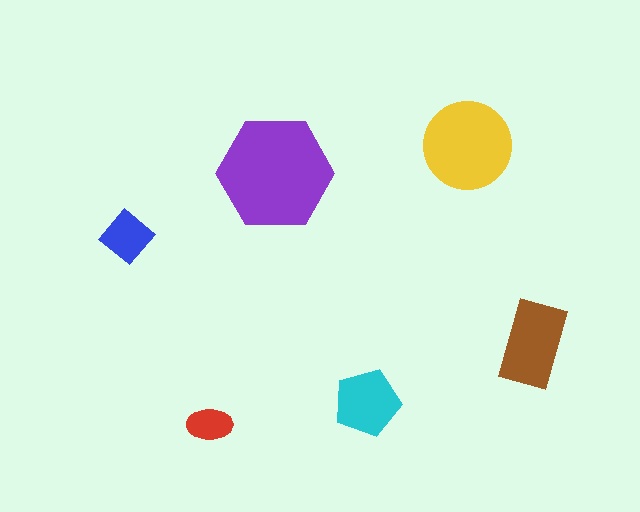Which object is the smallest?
The red ellipse.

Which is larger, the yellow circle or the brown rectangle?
The yellow circle.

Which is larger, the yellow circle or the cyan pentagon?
The yellow circle.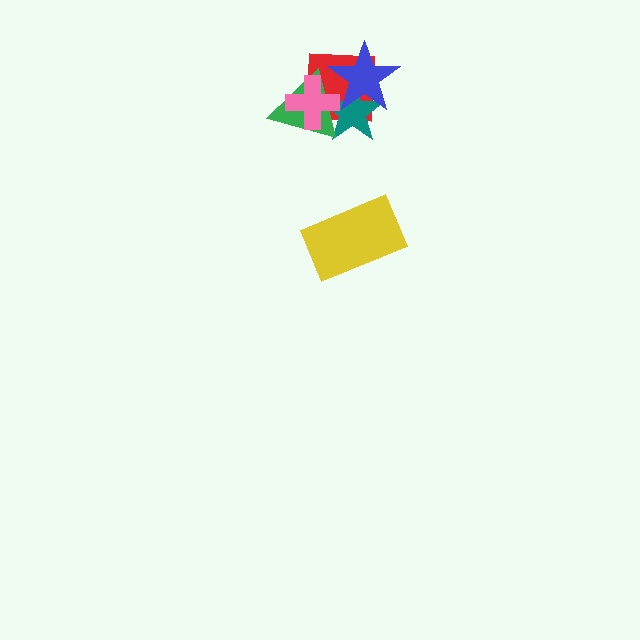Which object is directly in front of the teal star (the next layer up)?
The green triangle is directly in front of the teal star.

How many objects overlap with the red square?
4 objects overlap with the red square.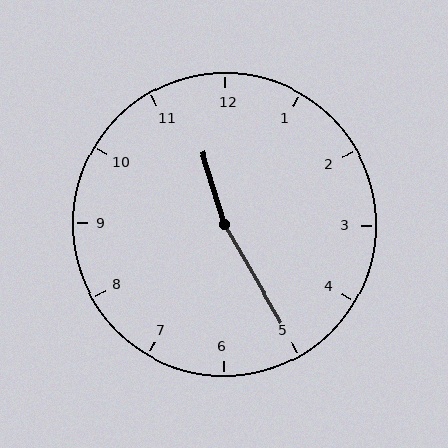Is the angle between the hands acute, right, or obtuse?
It is obtuse.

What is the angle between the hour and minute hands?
Approximately 168 degrees.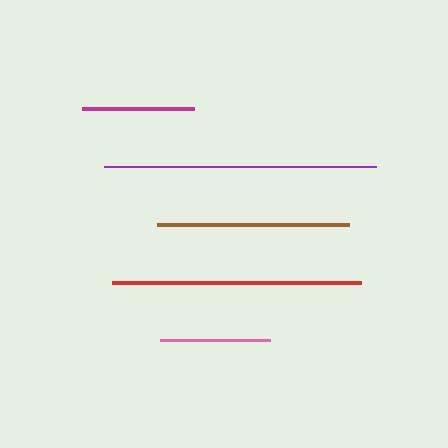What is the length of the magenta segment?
The magenta segment is approximately 112 pixels long.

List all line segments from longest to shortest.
From longest to shortest: purple, red, brown, magenta, pink.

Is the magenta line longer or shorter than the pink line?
The magenta line is longer than the pink line.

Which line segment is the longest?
The purple line is the longest at approximately 272 pixels.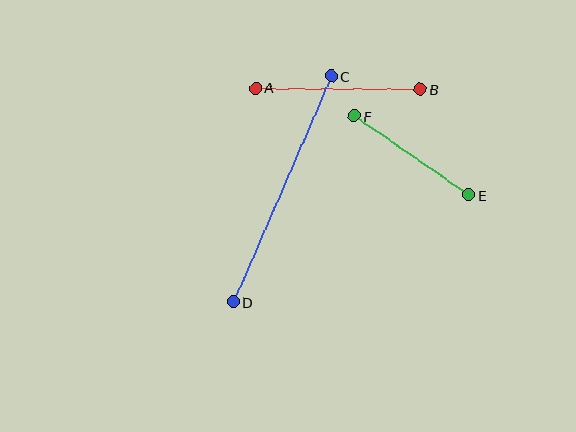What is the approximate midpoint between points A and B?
The midpoint is at approximately (338, 89) pixels.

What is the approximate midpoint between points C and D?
The midpoint is at approximately (282, 189) pixels.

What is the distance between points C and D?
The distance is approximately 246 pixels.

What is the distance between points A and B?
The distance is approximately 164 pixels.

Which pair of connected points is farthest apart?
Points C and D are farthest apart.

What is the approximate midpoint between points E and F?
The midpoint is at approximately (411, 156) pixels.